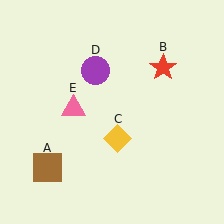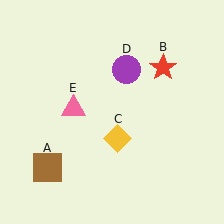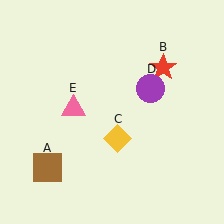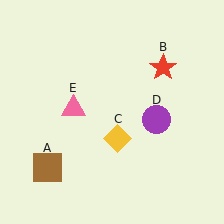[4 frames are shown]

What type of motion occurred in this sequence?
The purple circle (object D) rotated clockwise around the center of the scene.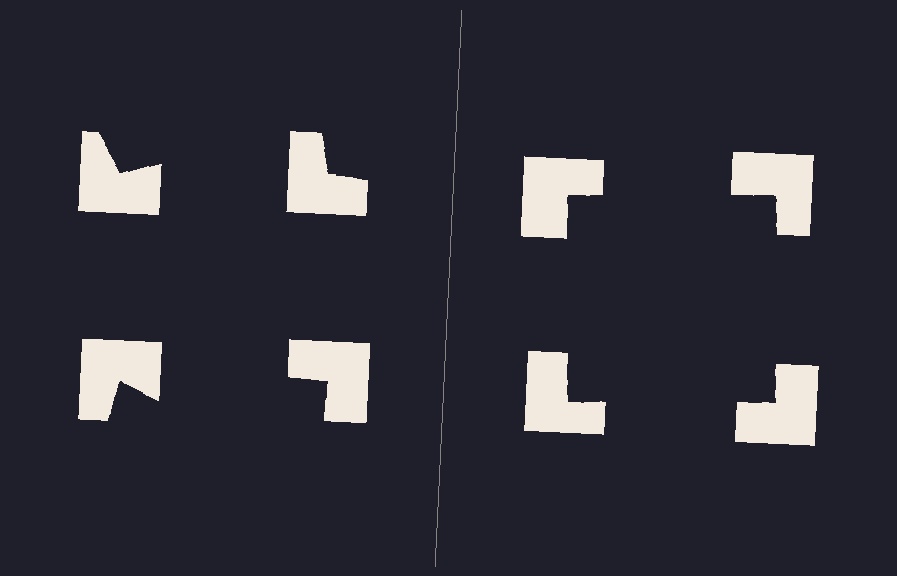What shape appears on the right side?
An illusory square.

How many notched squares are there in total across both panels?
8 — 4 on each side.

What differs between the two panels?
The notched squares are positioned identically on both sides; only the wedge orientations differ. On the right they align to a square; on the left they are misaligned.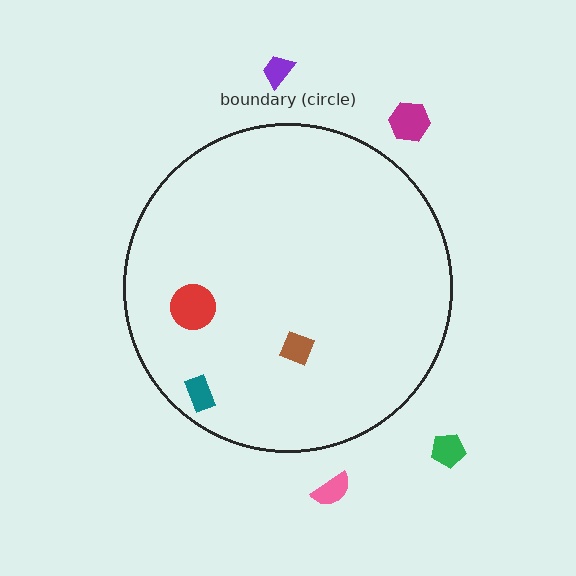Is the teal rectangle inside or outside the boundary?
Inside.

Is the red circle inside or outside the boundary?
Inside.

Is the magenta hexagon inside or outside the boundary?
Outside.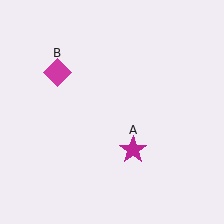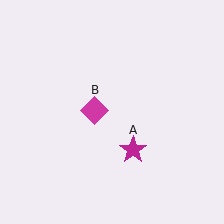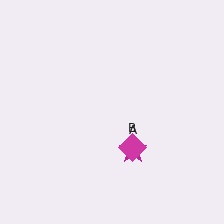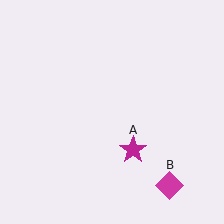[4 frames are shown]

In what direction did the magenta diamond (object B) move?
The magenta diamond (object B) moved down and to the right.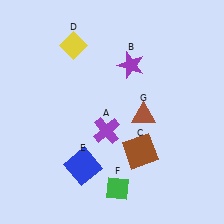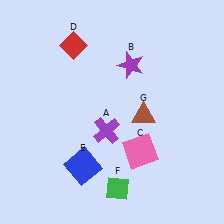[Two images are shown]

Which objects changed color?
C changed from brown to pink. D changed from yellow to red.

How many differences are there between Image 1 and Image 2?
There are 2 differences between the two images.